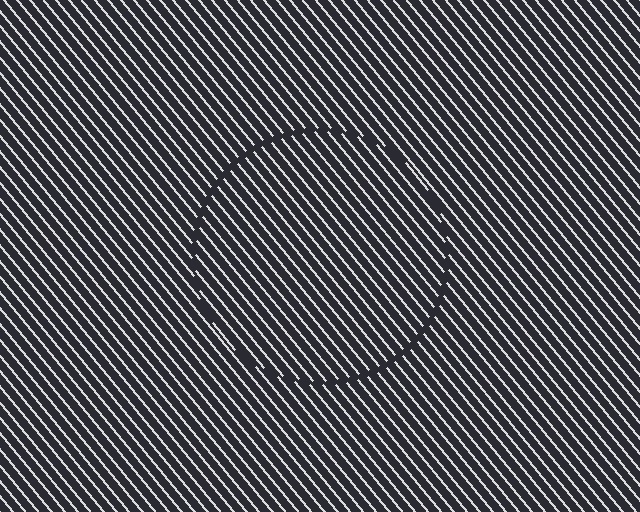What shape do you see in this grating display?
An illusory circle. The interior of the shape contains the same grating, shifted by half a period — the contour is defined by the phase discontinuity where line-ends from the inner and outer gratings abut.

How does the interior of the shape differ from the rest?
The interior of the shape contains the same grating, shifted by half a period — the contour is defined by the phase discontinuity where line-ends from the inner and outer gratings abut.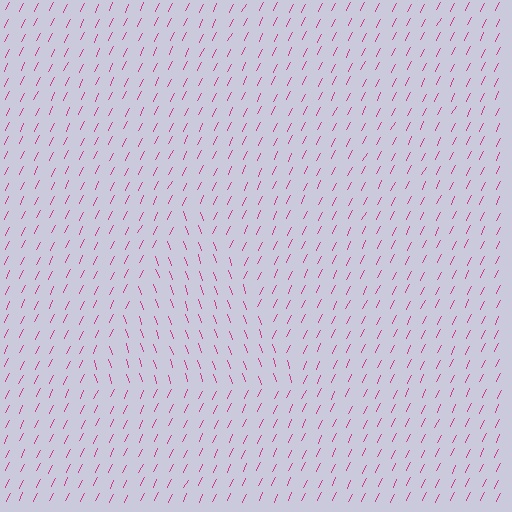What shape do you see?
I see a triangle.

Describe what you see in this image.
The image is filled with small magenta line segments. A triangle region in the image has lines oriented differently from the surrounding lines, creating a visible texture boundary.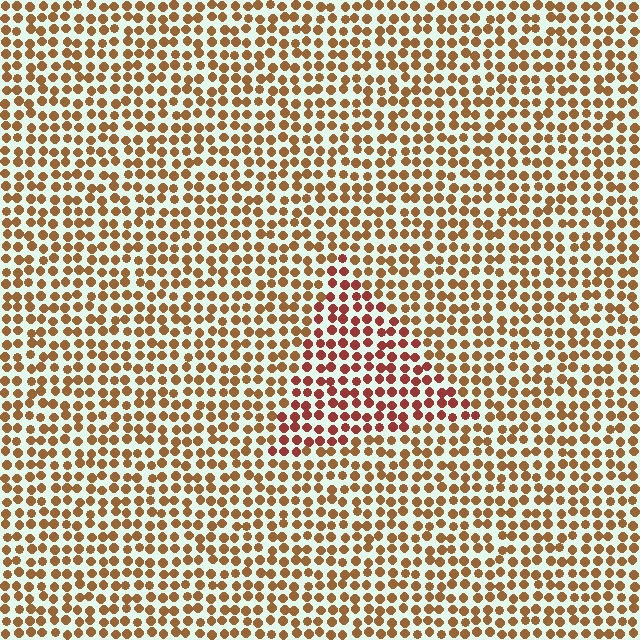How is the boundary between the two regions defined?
The boundary is defined purely by a slight shift in hue (about 29 degrees). Spacing, size, and orientation are identical on both sides.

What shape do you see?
I see a triangle.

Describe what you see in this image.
The image is filled with small brown elements in a uniform arrangement. A triangle-shaped region is visible where the elements are tinted to a slightly different hue, forming a subtle color boundary.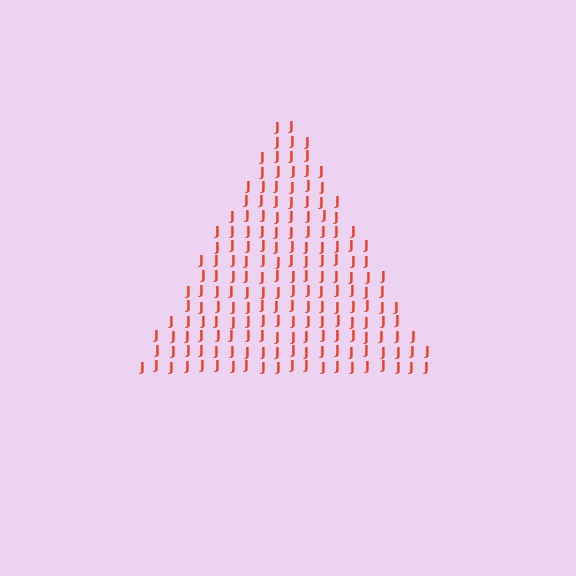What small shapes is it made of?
It is made of small letter J's.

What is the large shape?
The large shape is a triangle.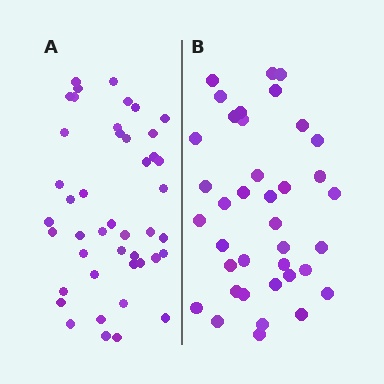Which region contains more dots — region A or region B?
Region A (the left region) has more dots.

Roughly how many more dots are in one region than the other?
Region A has about 6 more dots than region B.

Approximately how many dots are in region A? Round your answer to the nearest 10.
About 40 dots. (The exact count is 44, which rounds to 40.)